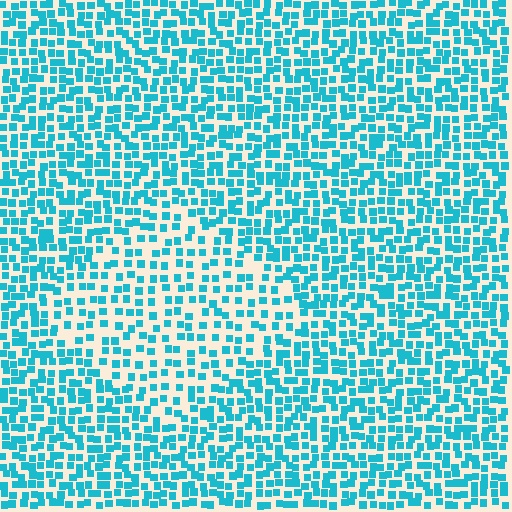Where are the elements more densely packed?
The elements are more densely packed outside the diamond boundary.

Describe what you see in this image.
The image contains small cyan elements arranged at two different densities. A diamond-shaped region is visible where the elements are less densely packed than the surrounding area.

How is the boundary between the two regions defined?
The boundary is defined by a change in element density (approximately 1.7x ratio). All elements are the same color, size, and shape.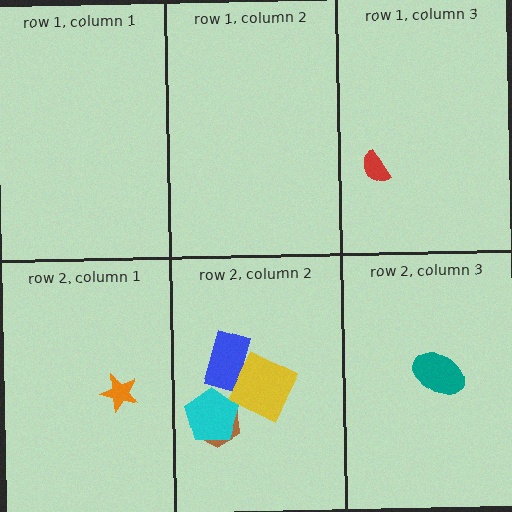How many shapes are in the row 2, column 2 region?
4.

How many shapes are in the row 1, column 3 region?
1.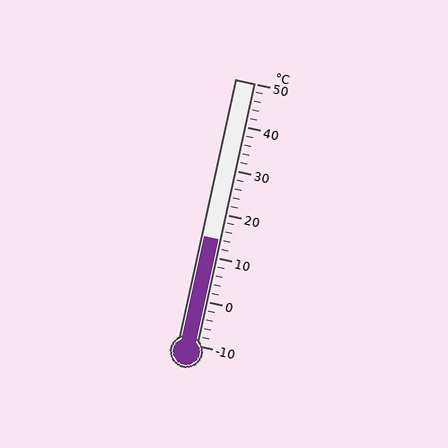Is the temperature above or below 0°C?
The temperature is above 0°C.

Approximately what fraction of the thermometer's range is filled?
The thermometer is filled to approximately 40% of its range.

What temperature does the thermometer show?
The thermometer shows approximately 14°C.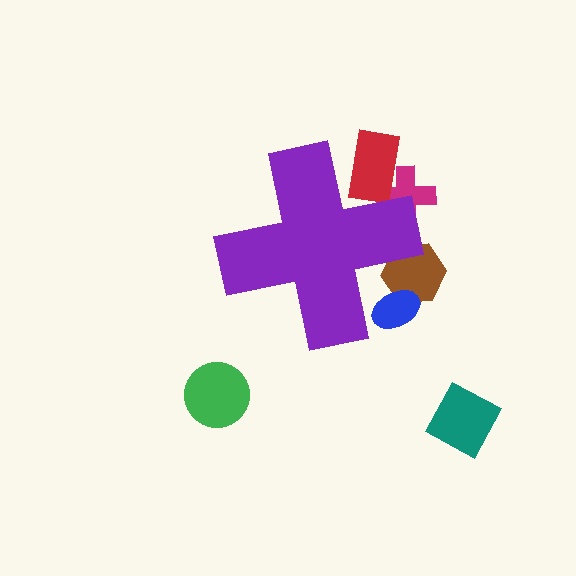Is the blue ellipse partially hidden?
Yes, the blue ellipse is partially hidden behind the purple cross.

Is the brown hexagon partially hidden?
Yes, the brown hexagon is partially hidden behind the purple cross.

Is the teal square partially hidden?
No, the teal square is fully visible.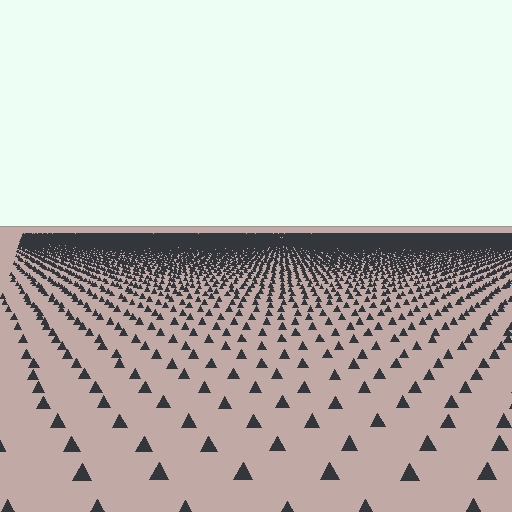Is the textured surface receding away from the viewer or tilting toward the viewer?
The surface is receding away from the viewer. Texture elements get smaller and denser toward the top.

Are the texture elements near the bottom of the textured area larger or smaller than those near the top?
Larger. Near the bottom, elements are closer to the viewer and appear at a bigger on-screen size.